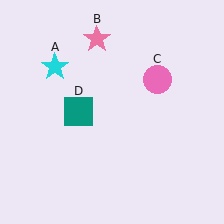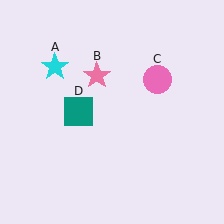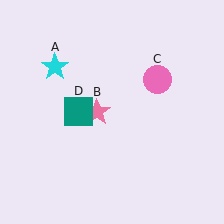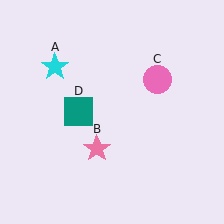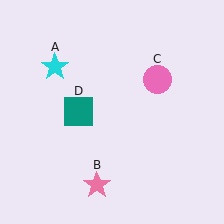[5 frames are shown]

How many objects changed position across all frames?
1 object changed position: pink star (object B).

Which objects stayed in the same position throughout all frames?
Cyan star (object A) and pink circle (object C) and teal square (object D) remained stationary.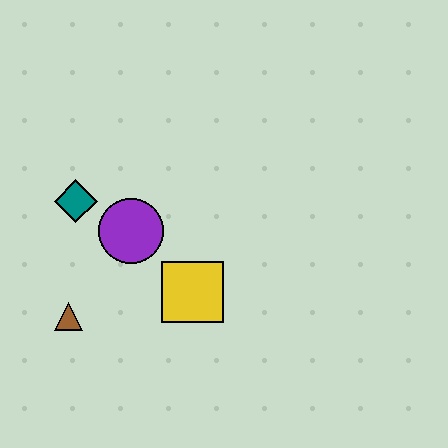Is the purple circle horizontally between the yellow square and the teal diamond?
Yes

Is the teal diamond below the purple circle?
No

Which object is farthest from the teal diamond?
The yellow square is farthest from the teal diamond.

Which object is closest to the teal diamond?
The purple circle is closest to the teal diamond.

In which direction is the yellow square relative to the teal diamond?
The yellow square is to the right of the teal diamond.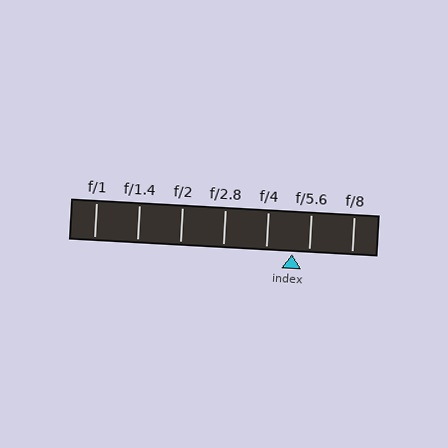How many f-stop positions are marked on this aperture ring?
There are 7 f-stop positions marked.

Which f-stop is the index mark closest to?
The index mark is closest to f/5.6.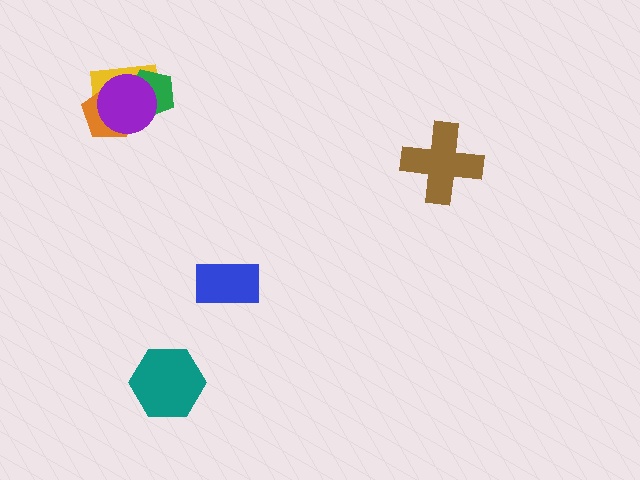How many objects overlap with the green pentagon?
3 objects overlap with the green pentagon.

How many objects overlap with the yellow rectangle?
3 objects overlap with the yellow rectangle.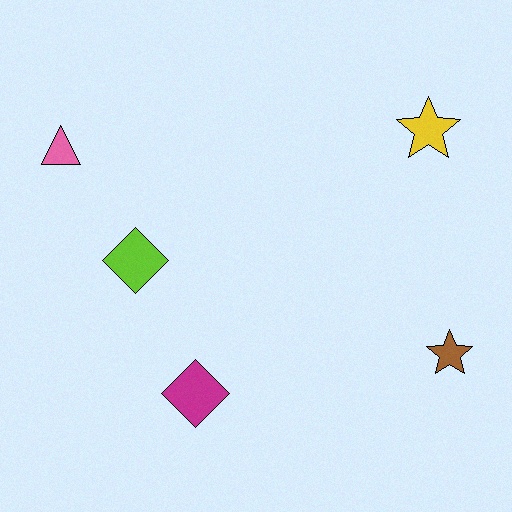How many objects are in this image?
There are 5 objects.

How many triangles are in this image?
There is 1 triangle.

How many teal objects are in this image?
There are no teal objects.